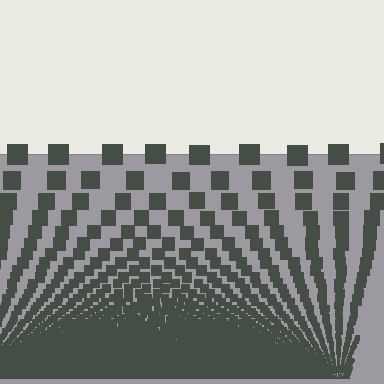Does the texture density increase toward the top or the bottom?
Density increases toward the bottom.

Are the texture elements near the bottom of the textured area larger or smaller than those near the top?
Smaller. The gradient is inverted — elements near the bottom are smaller and denser.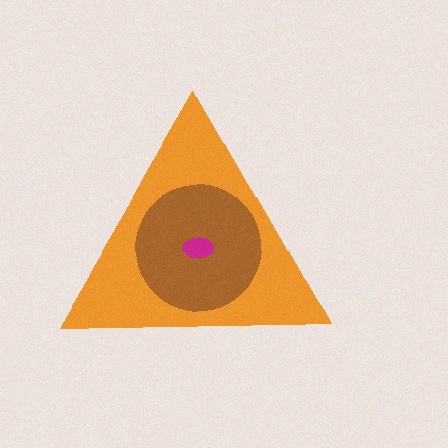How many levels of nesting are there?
3.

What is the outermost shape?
The orange triangle.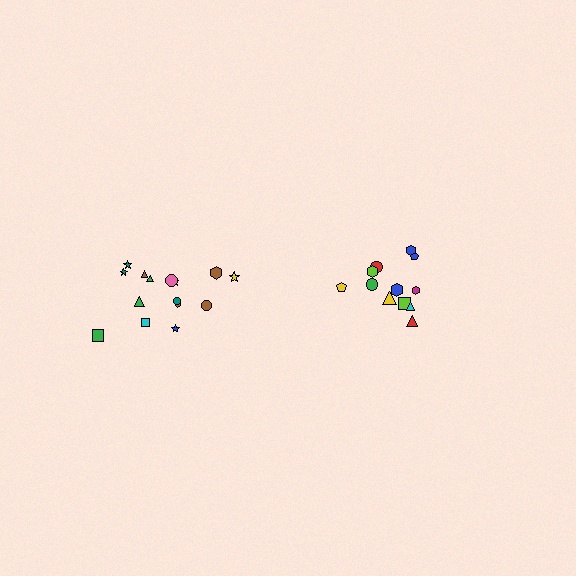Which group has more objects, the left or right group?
The left group.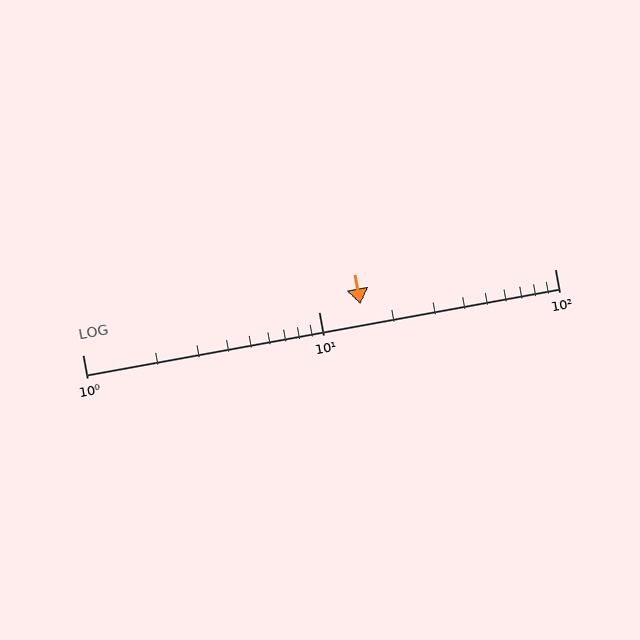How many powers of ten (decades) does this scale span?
The scale spans 2 decades, from 1 to 100.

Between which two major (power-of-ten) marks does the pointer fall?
The pointer is between 10 and 100.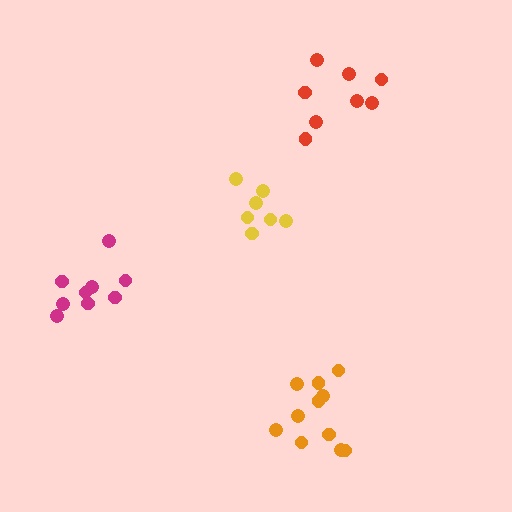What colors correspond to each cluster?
The clusters are colored: magenta, yellow, orange, red.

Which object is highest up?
The red cluster is topmost.